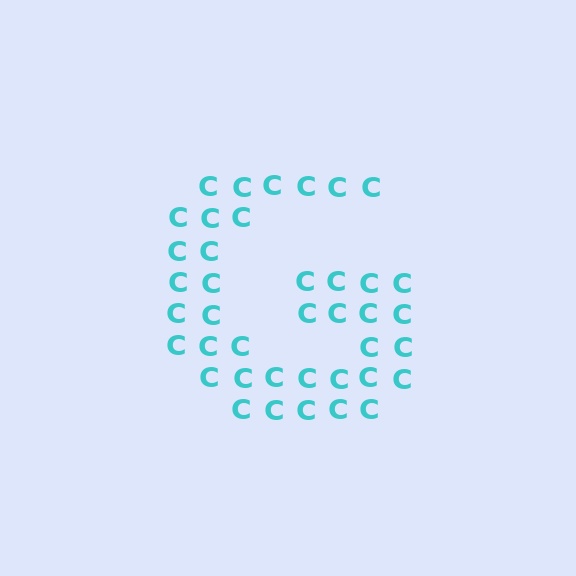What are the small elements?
The small elements are letter C's.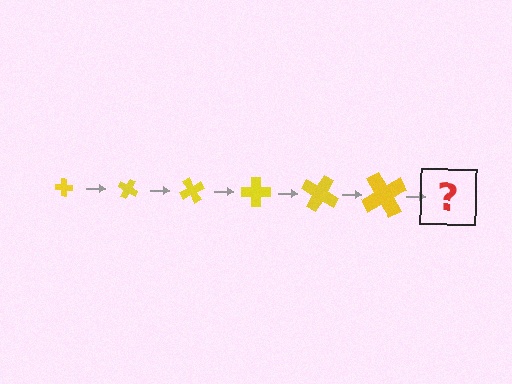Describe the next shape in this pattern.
It should be a cross, larger than the previous one and rotated 180 degrees from the start.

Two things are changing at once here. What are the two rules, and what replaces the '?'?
The two rules are that the cross grows larger each step and it rotates 30 degrees each step. The '?' should be a cross, larger than the previous one and rotated 180 degrees from the start.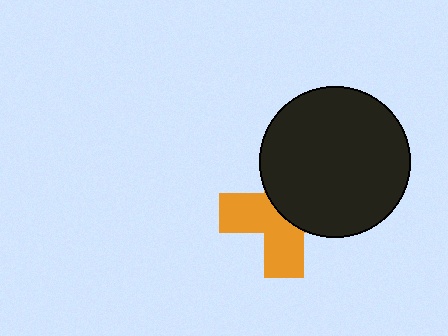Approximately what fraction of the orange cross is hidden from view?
Roughly 52% of the orange cross is hidden behind the black circle.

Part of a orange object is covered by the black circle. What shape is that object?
It is a cross.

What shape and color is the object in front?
The object in front is a black circle.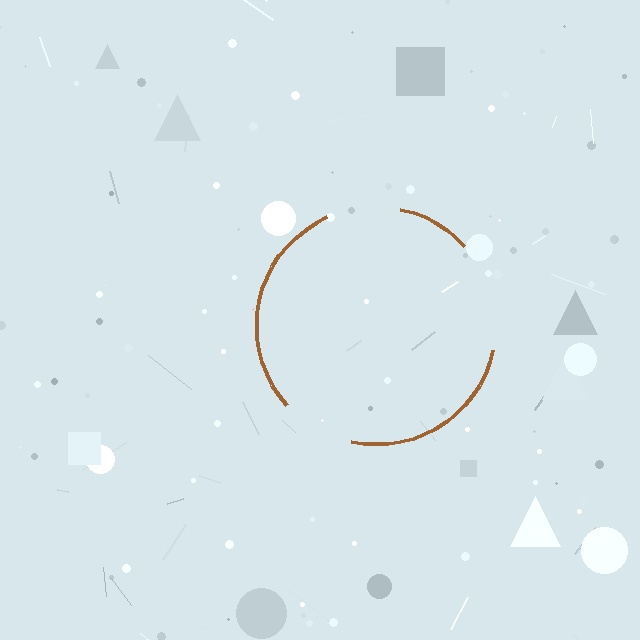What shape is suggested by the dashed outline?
The dashed outline suggests a circle.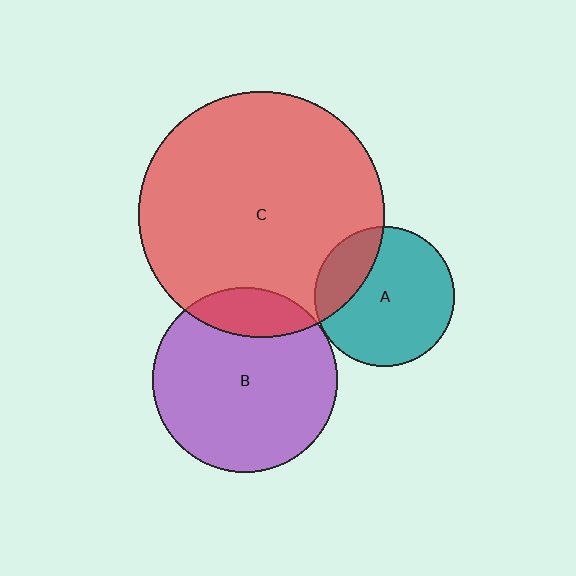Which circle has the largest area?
Circle C (red).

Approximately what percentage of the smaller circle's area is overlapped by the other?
Approximately 15%.